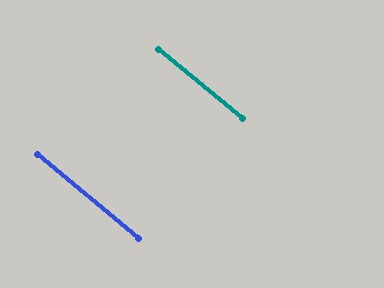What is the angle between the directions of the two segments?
Approximately 0 degrees.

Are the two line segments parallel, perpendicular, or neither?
Parallel — their directions differ by only 0.1°.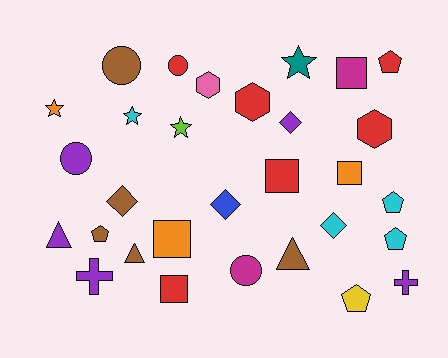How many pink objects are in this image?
There is 1 pink object.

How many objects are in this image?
There are 30 objects.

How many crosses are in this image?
There are 2 crosses.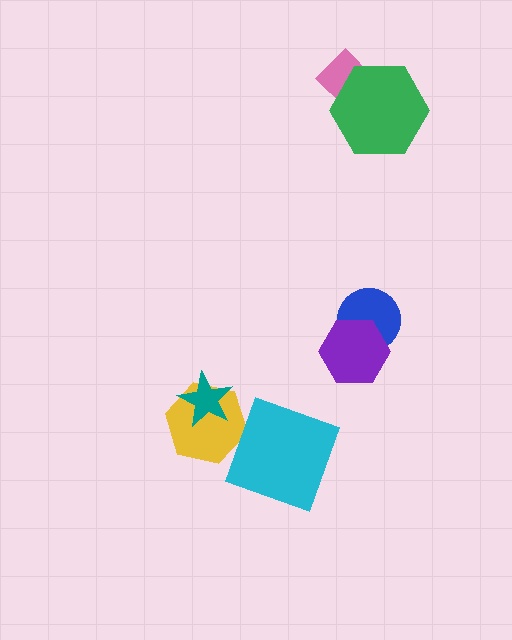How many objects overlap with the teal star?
1 object overlaps with the teal star.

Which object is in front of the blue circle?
The purple hexagon is in front of the blue circle.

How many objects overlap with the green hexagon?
1 object overlaps with the green hexagon.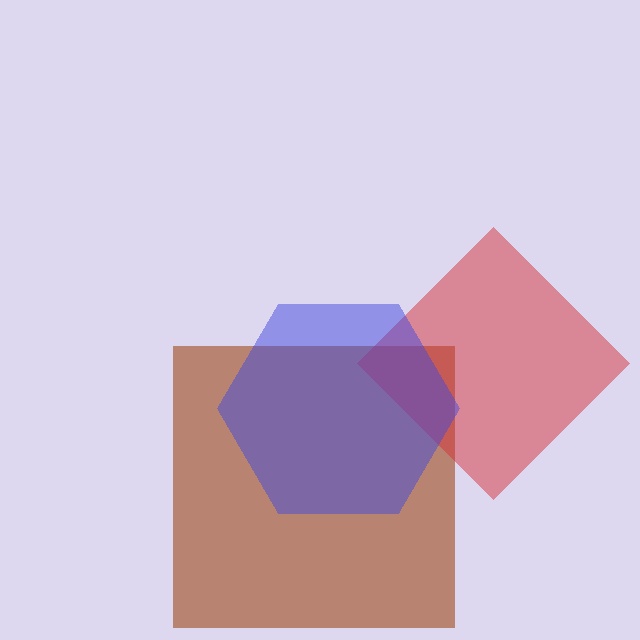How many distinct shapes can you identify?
There are 3 distinct shapes: a brown square, a red diamond, a blue hexagon.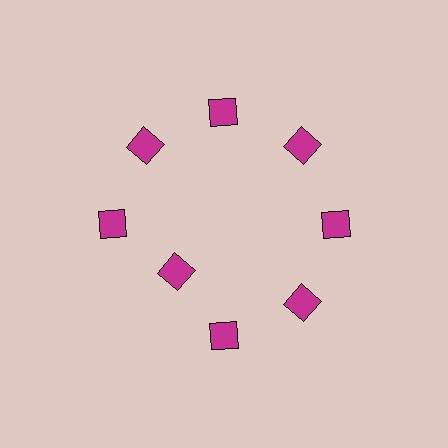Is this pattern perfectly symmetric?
No. The 8 magenta squares are arranged in a ring, but one element near the 8 o'clock position is pulled inward toward the center, breaking the 8-fold rotational symmetry.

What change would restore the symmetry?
The symmetry would be restored by moving it outward, back onto the ring so that all 8 squares sit at equal angles and equal distance from the center.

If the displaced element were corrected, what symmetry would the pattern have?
It would have 8-fold rotational symmetry — the pattern would map onto itself every 45 degrees.